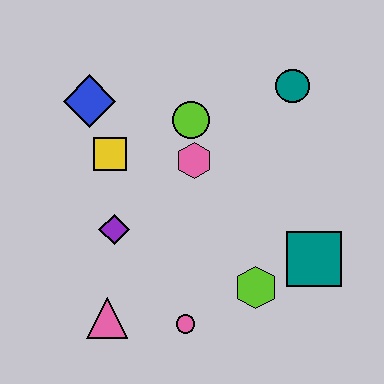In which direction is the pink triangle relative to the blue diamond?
The pink triangle is below the blue diamond.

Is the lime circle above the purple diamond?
Yes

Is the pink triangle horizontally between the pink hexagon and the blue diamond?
Yes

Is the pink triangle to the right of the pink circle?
No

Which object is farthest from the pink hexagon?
The pink triangle is farthest from the pink hexagon.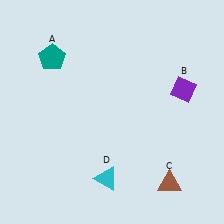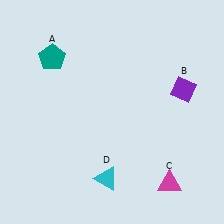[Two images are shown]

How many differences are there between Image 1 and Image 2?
There is 1 difference between the two images.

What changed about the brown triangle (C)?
In Image 1, C is brown. In Image 2, it changed to magenta.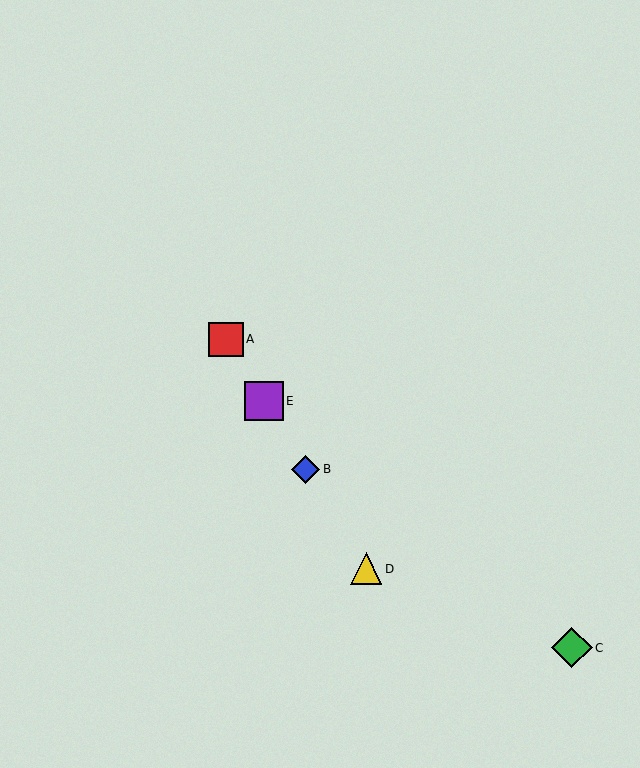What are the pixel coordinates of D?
Object D is at (366, 569).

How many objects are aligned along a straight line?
4 objects (A, B, D, E) are aligned along a straight line.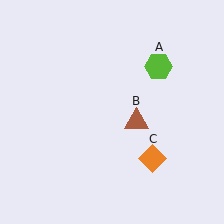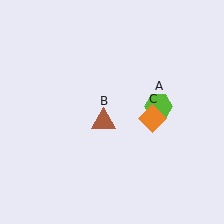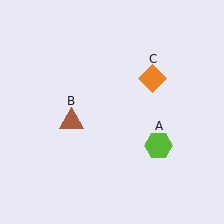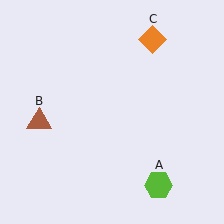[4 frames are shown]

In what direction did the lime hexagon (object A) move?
The lime hexagon (object A) moved down.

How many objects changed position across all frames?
3 objects changed position: lime hexagon (object A), brown triangle (object B), orange diamond (object C).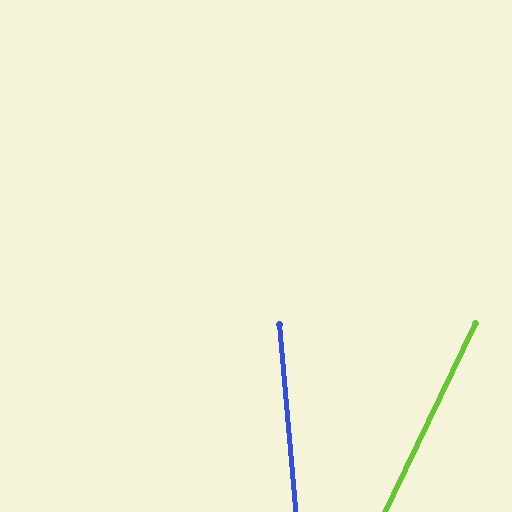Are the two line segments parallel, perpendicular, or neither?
Neither parallel nor perpendicular — they differ by about 31°.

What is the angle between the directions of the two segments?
Approximately 31 degrees.